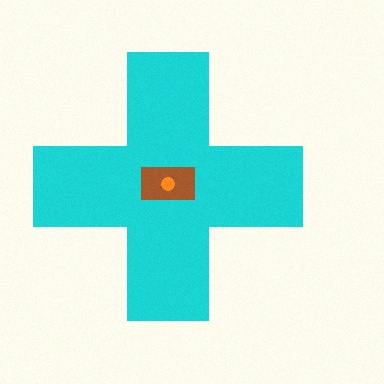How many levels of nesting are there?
3.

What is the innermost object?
The orange circle.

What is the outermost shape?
The cyan cross.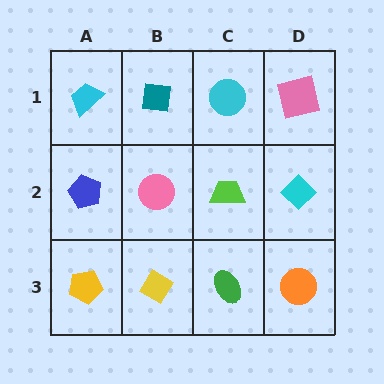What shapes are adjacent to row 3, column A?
A blue pentagon (row 2, column A), a yellow diamond (row 3, column B).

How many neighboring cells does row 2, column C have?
4.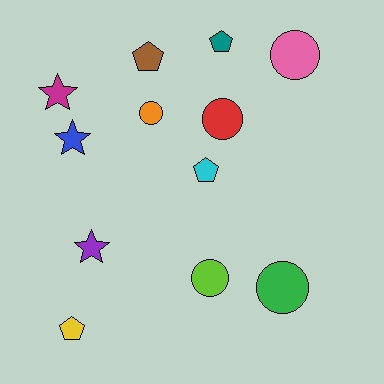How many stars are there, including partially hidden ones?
There are 3 stars.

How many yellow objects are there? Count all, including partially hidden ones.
There is 1 yellow object.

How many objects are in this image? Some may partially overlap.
There are 12 objects.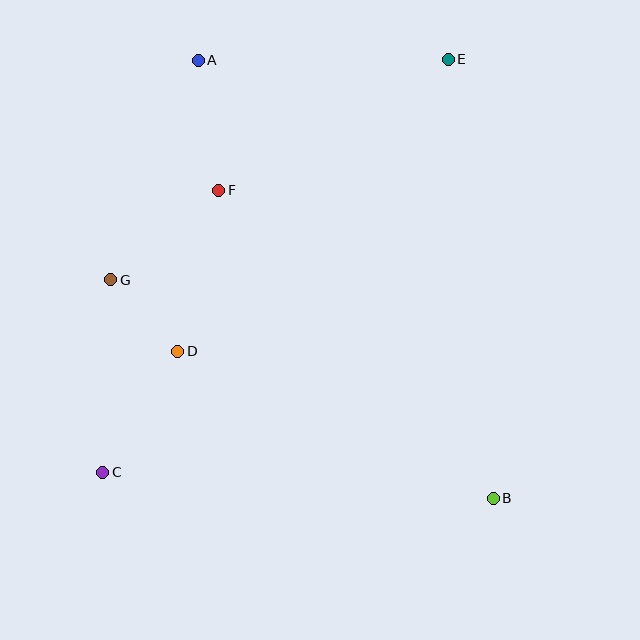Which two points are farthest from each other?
Points C and E are farthest from each other.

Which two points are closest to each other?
Points D and G are closest to each other.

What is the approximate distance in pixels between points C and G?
The distance between C and G is approximately 193 pixels.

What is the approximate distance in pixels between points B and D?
The distance between B and D is approximately 348 pixels.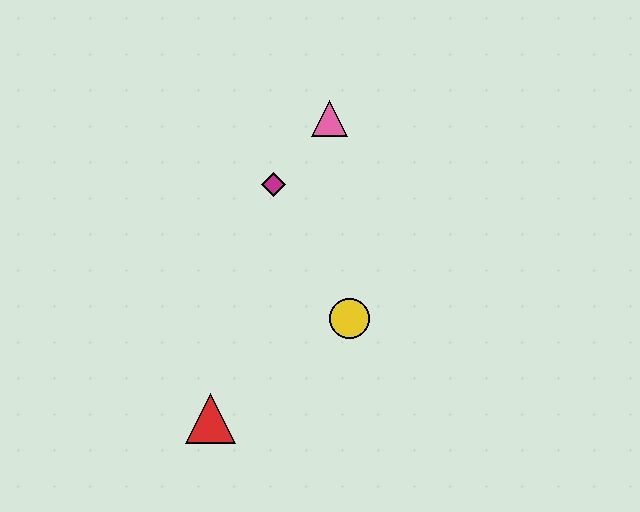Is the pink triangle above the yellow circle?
Yes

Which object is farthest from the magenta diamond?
The red triangle is farthest from the magenta diamond.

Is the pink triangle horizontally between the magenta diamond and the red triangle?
No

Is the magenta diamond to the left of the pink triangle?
Yes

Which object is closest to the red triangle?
The yellow circle is closest to the red triangle.